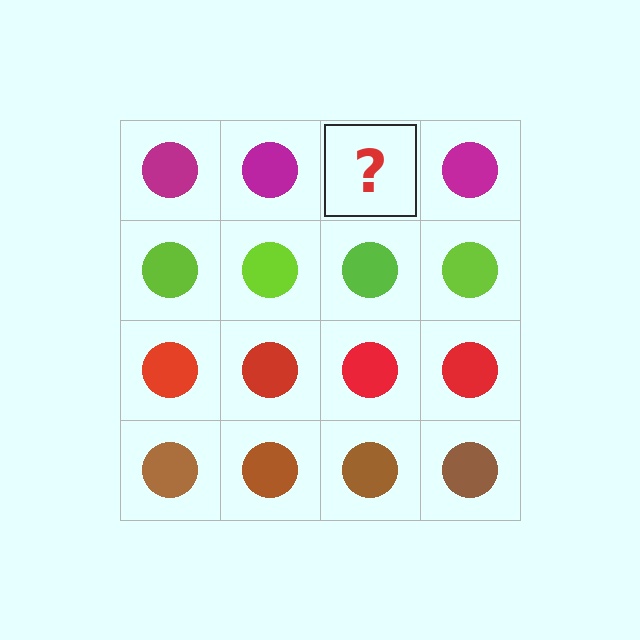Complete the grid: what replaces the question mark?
The question mark should be replaced with a magenta circle.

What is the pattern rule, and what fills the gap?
The rule is that each row has a consistent color. The gap should be filled with a magenta circle.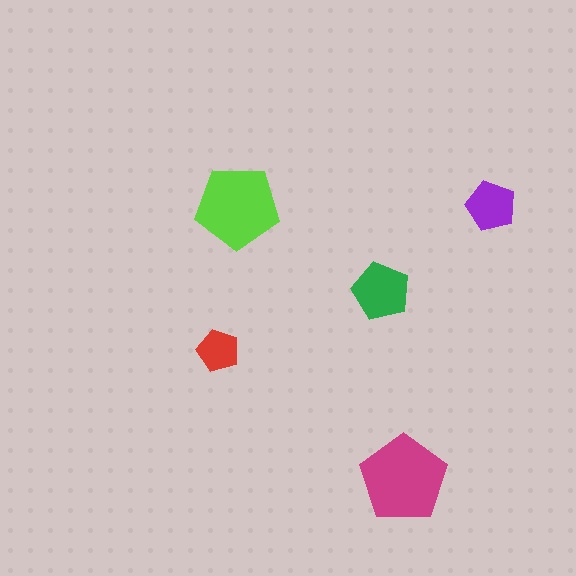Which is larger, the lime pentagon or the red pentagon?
The lime one.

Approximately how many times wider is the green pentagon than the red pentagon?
About 1.5 times wider.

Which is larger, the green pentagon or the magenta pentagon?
The magenta one.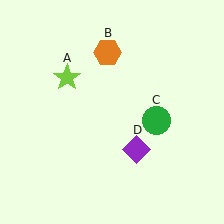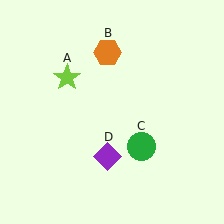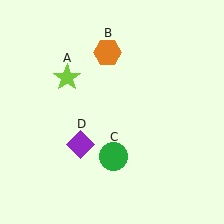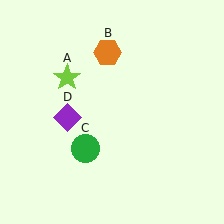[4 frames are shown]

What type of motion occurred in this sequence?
The green circle (object C), purple diamond (object D) rotated clockwise around the center of the scene.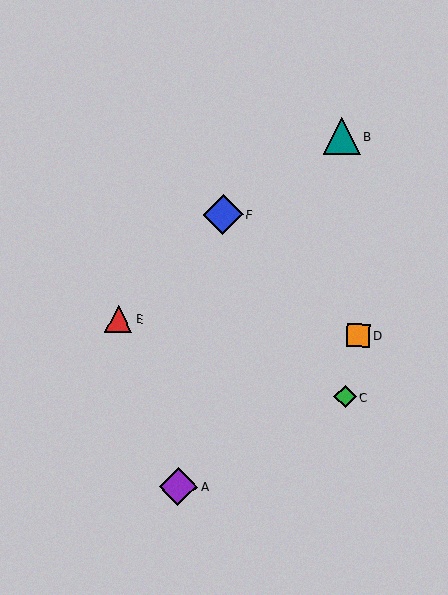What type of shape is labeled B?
Shape B is a teal triangle.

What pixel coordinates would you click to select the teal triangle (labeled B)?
Click at (342, 136) to select the teal triangle B.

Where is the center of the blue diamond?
The center of the blue diamond is at (223, 215).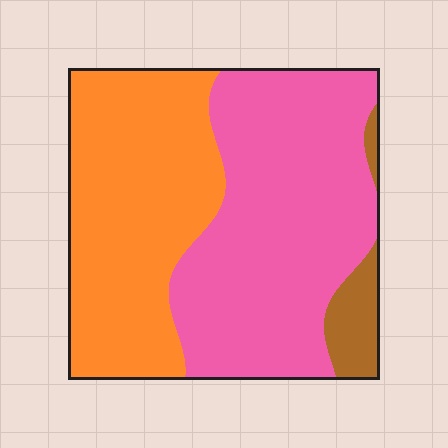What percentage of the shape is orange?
Orange takes up about two fifths (2/5) of the shape.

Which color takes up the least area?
Brown, at roughly 5%.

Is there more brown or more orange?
Orange.